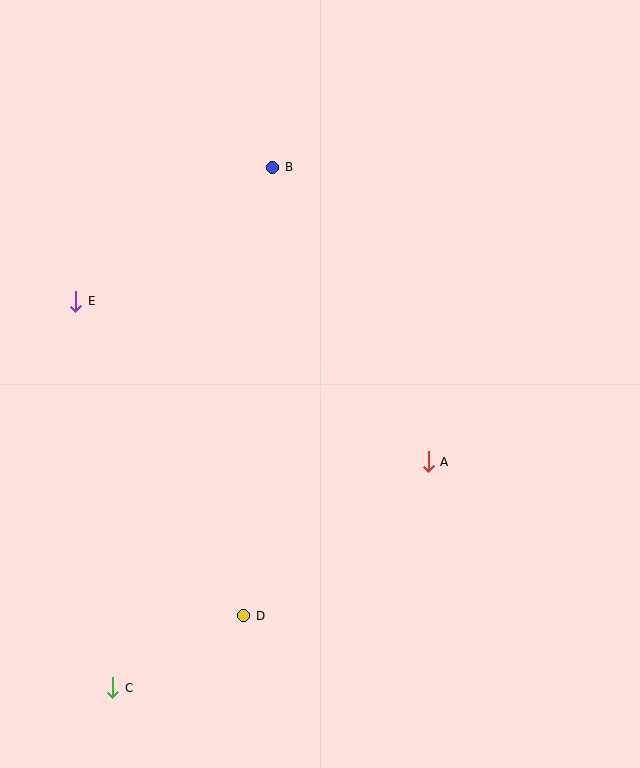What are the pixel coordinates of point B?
Point B is at (273, 167).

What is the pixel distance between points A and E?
The distance between A and E is 388 pixels.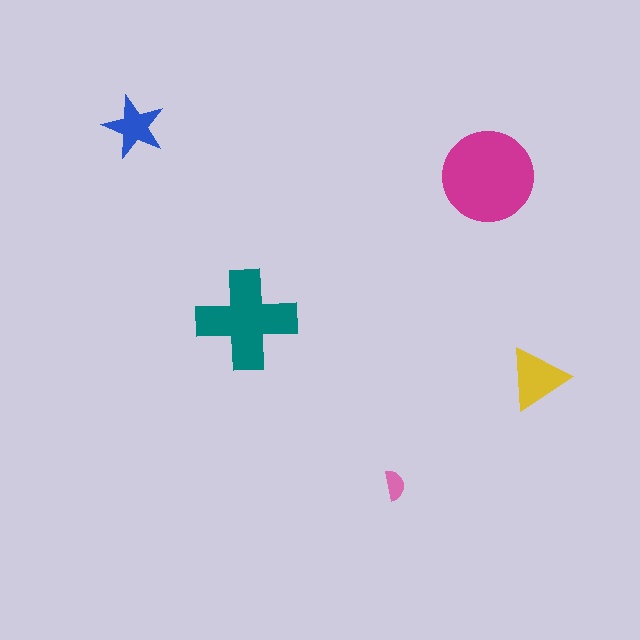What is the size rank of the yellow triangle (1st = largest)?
3rd.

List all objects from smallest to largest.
The pink semicircle, the blue star, the yellow triangle, the teal cross, the magenta circle.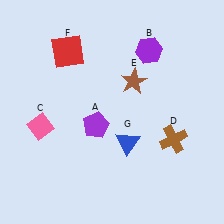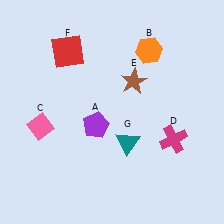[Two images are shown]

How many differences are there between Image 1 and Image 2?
There are 3 differences between the two images.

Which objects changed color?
B changed from purple to orange. D changed from brown to magenta. G changed from blue to teal.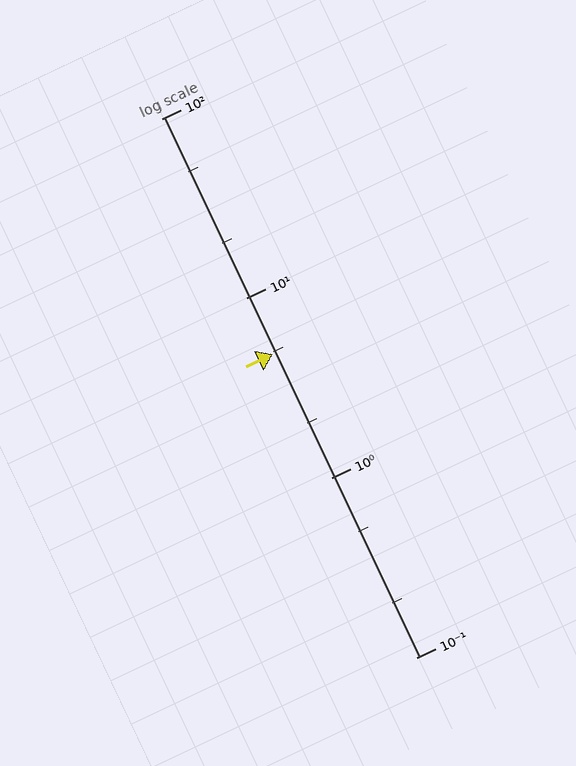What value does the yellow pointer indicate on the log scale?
The pointer indicates approximately 4.9.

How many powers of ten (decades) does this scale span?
The scale spans 3 decades, from 0.1 to 100.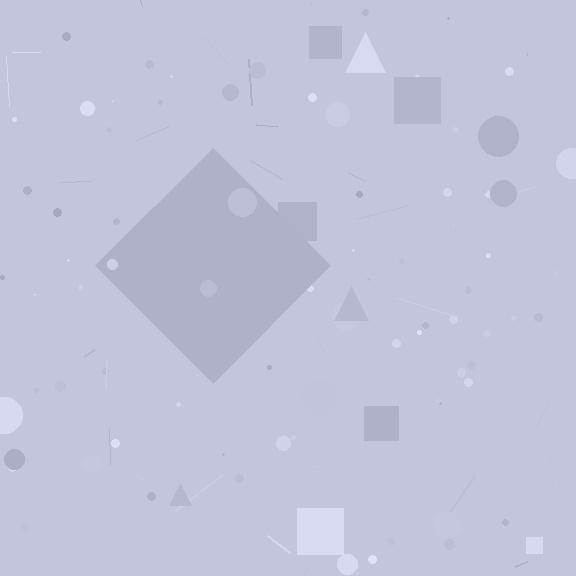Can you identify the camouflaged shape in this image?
The camouflaged shape is a diamond.